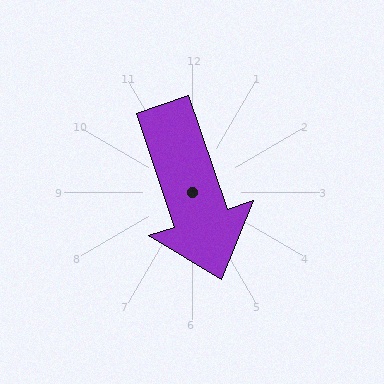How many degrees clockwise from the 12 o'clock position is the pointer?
Approximately 161 degrees.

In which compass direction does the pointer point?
South.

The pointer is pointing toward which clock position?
Roughly 5 o'clock.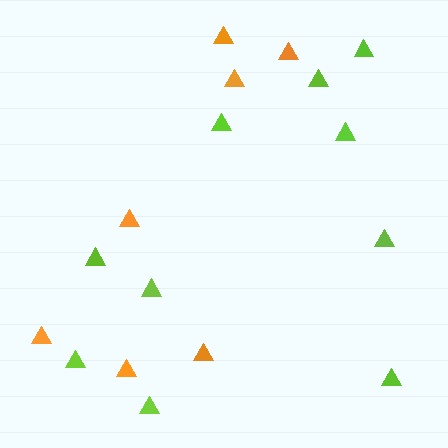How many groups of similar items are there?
There are 2 groups: one group of lime triangles (10) and one group of orange triangles (7).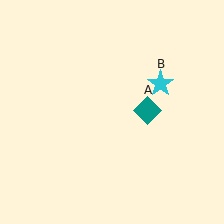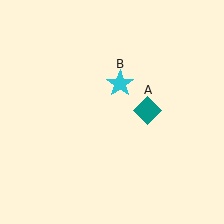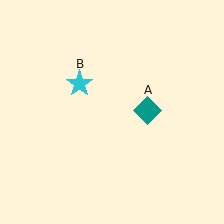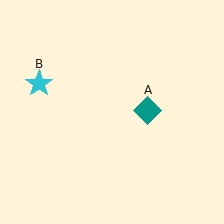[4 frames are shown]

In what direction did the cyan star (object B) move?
The cyan star (object B) moved left.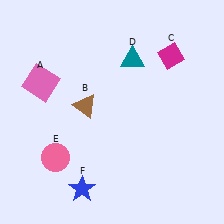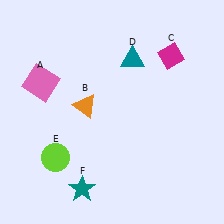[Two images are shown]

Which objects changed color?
B changed from brown to orange. E changed from pink to lime. F changed from blue to teal.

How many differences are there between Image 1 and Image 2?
There are 3 differences between the two images.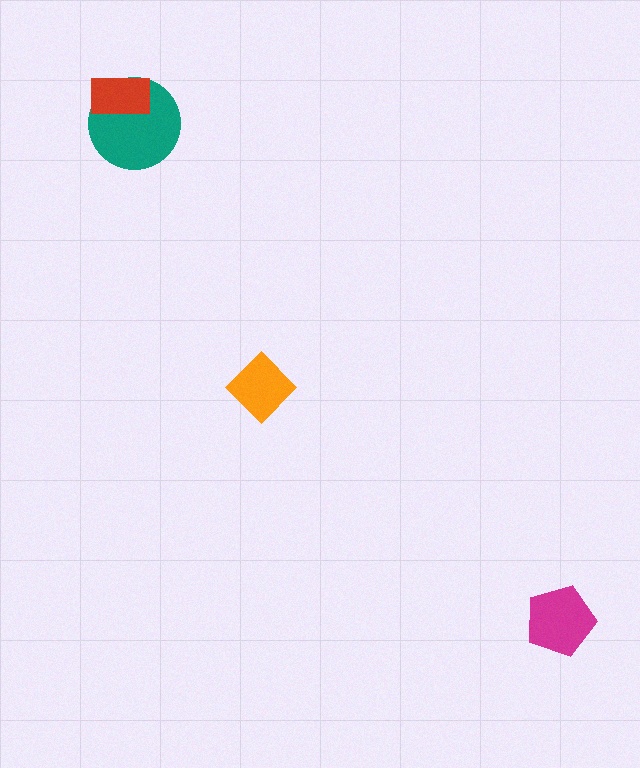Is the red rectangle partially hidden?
No, no other shape covers it.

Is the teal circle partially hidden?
Yes, it is partially covered by another shape.